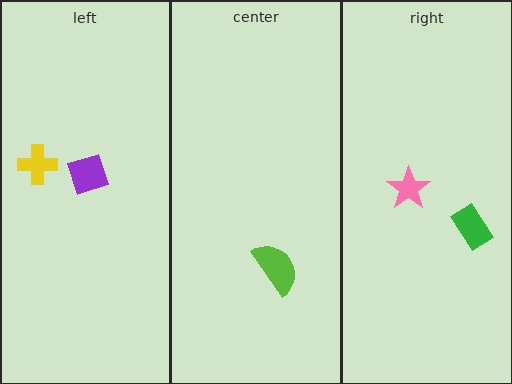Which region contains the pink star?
The right region.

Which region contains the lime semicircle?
The center region.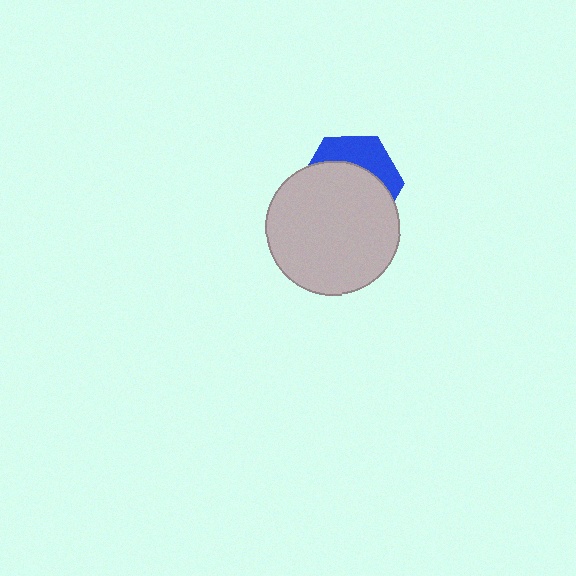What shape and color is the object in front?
The object in front is a light gray circle.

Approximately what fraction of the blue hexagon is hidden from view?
Roughly 67% of the blue hexagon is hidden behind the light gray circle.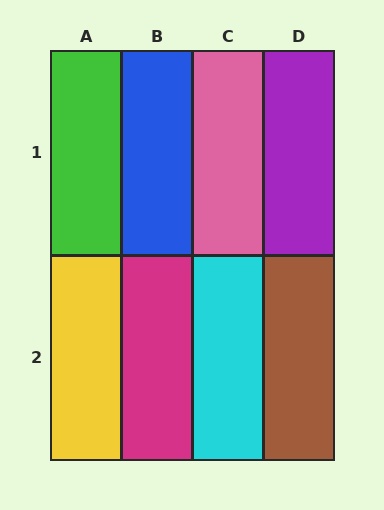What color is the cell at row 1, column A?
Green.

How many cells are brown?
1 cell is brown.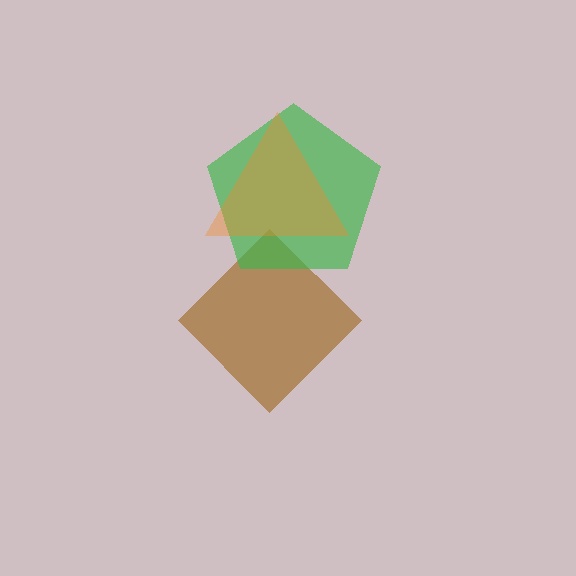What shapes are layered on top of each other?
The layered shapes are: a brown diamond, a green pentagon, an orange triangle.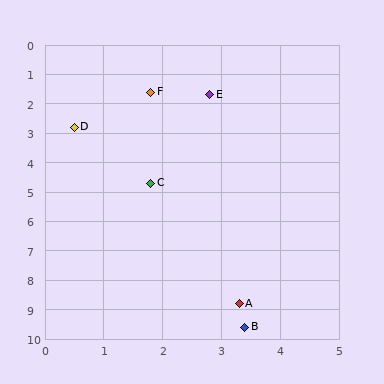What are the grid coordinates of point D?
Point D is at approximately (0.5, 2.8).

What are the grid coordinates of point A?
Point A is at approximately (3.3, 8.8).